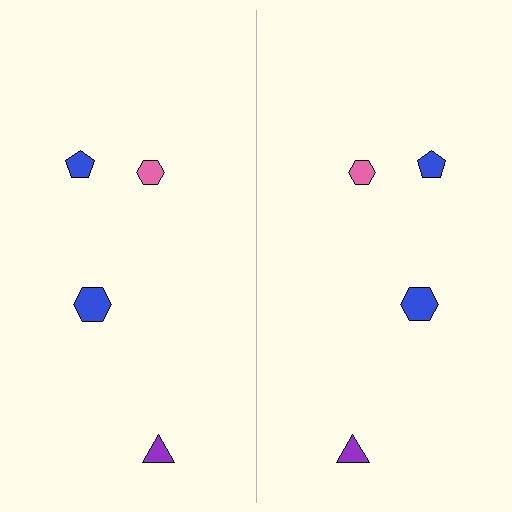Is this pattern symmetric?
Yes, this pattern has bilateral (reflection) symmetry.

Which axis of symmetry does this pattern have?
The pattern has a vertical axis of symmetry running through the center of the image.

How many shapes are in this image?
There are 8 shapes in this image.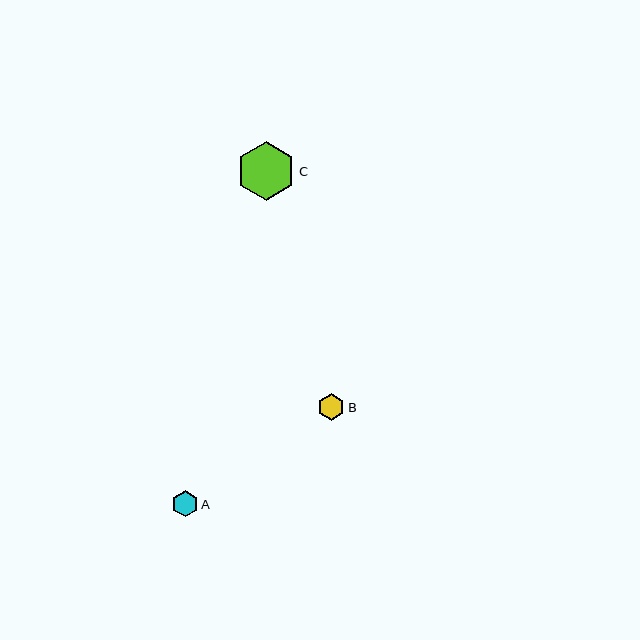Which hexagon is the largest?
Hexagon C is the largest with a size of approximately 59 pixels.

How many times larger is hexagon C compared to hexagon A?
Hexagon C is approximately 2.3 times the size of hexagon A.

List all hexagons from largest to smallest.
From largest to smallest: C, B, A.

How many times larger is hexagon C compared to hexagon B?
Hexagon C is approximately 2.2 times the size of hexagon B.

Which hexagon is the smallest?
Hexagon A is the smallest with a size of approximately 26 pixels.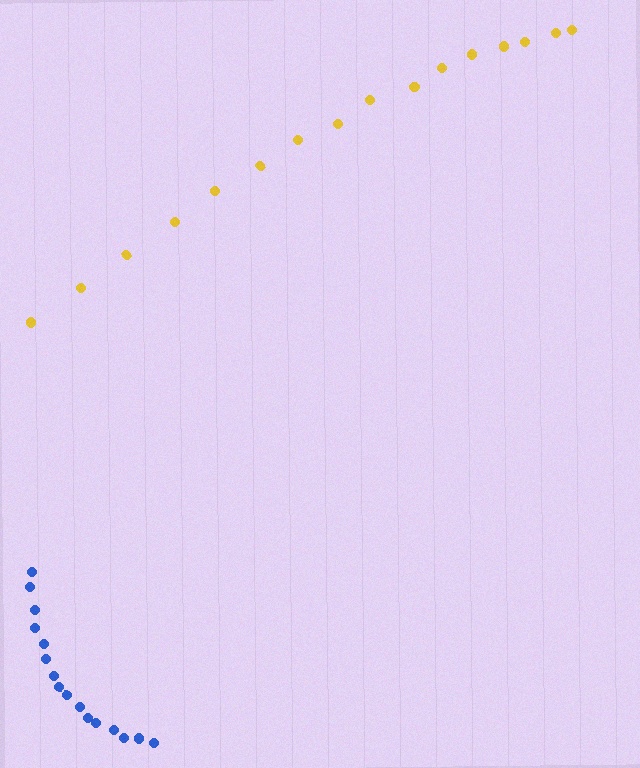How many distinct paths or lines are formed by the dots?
There are 2 distinct paths.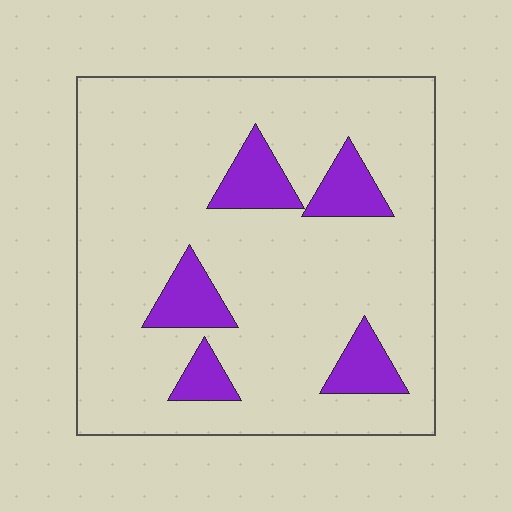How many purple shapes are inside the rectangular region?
5.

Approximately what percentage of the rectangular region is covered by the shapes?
Approximately 15%.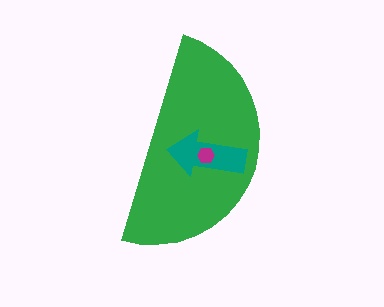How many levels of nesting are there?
3.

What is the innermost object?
The magenta hexagon.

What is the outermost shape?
The green semicircle.